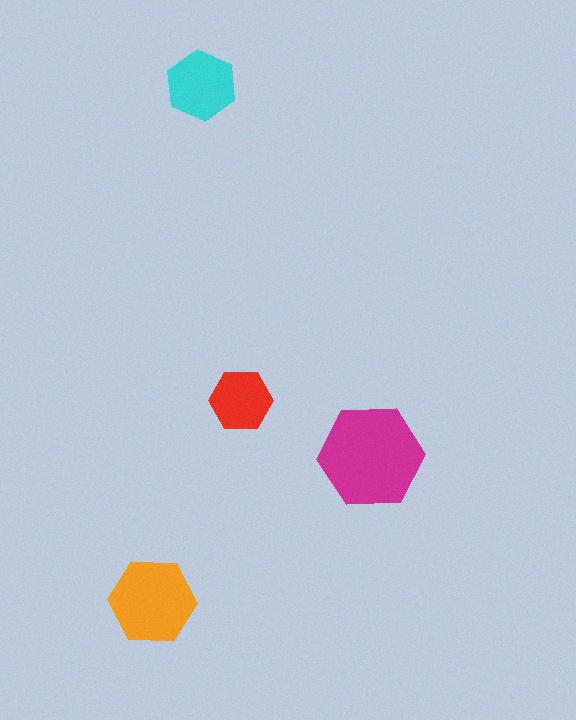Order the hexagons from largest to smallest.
the magenta one, the orange one, the cyan one, the red one.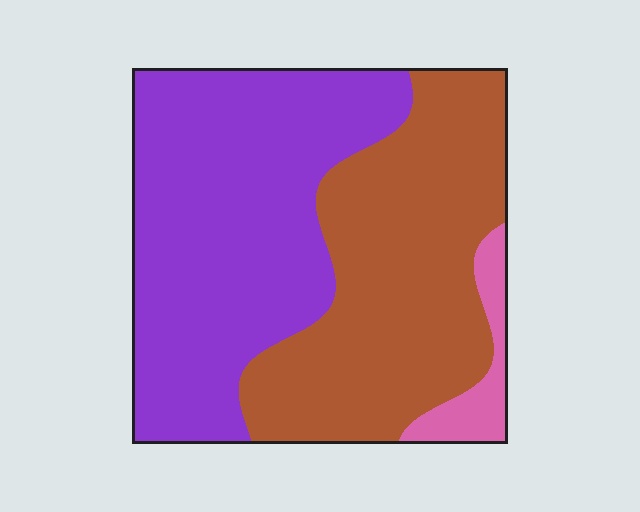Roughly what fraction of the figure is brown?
Brown covers roughly 45% of the figure.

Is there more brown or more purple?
Purple.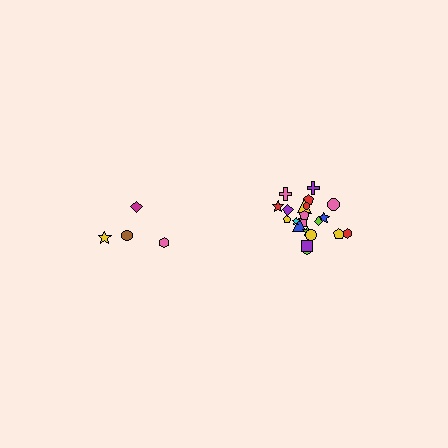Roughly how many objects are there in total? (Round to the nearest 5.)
Roughly 25 objects in total.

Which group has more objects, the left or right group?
The right group.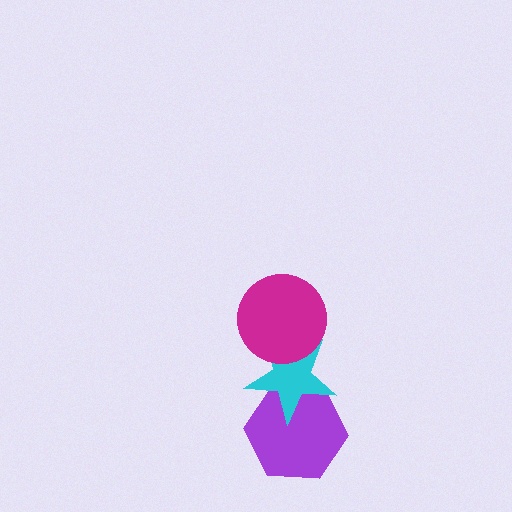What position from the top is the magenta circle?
The magenta circle is 1st from the top.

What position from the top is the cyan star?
The cyan star is 2nd from the top.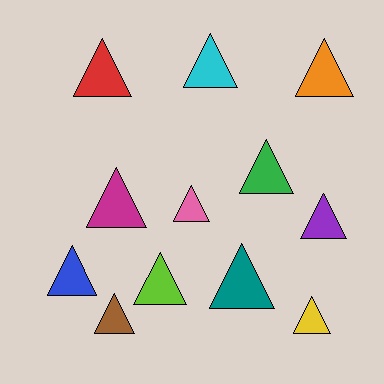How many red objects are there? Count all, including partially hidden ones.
There is 1 red object.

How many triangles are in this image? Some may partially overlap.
There are 12 triangles.